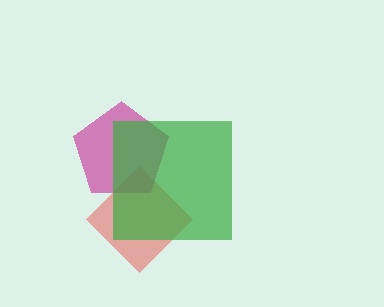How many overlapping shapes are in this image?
There are 3 overlapping shapes in the image.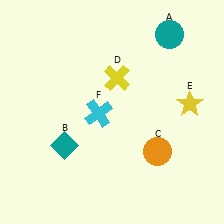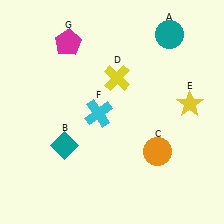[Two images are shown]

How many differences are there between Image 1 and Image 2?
There is 1 difference between the two images.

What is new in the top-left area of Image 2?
A magenta pentagon (G) was added in the top-left area of Image 2.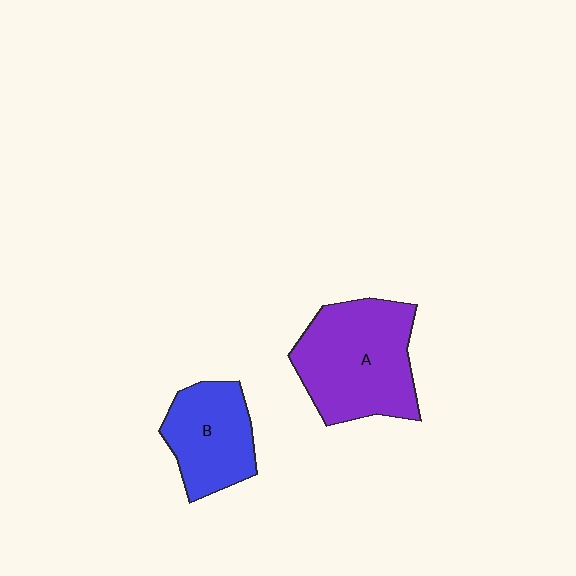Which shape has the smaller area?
Shape B (blue).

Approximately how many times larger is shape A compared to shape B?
Approximately 1.5 times.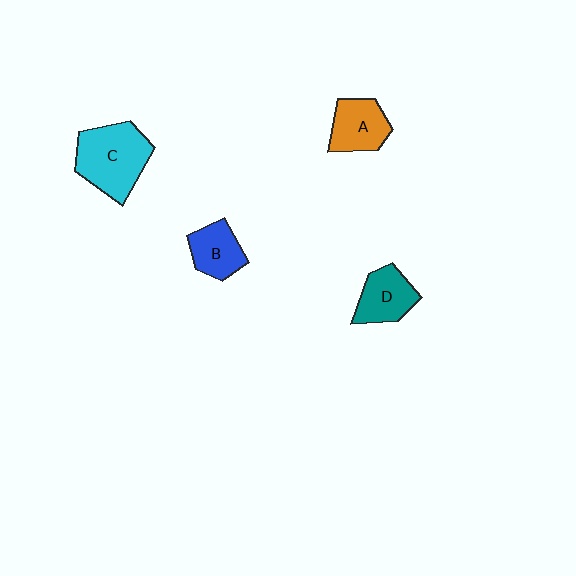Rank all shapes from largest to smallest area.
From largest to smallest: C (cyan), A (orange), D (teal), B (blue).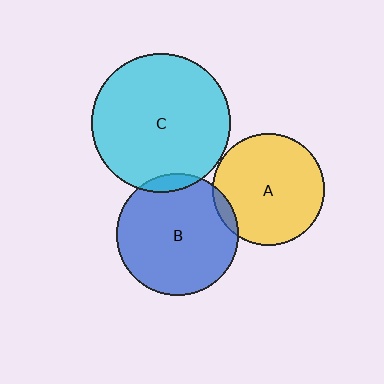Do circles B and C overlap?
Yes.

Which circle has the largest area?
Circle C (cyan).